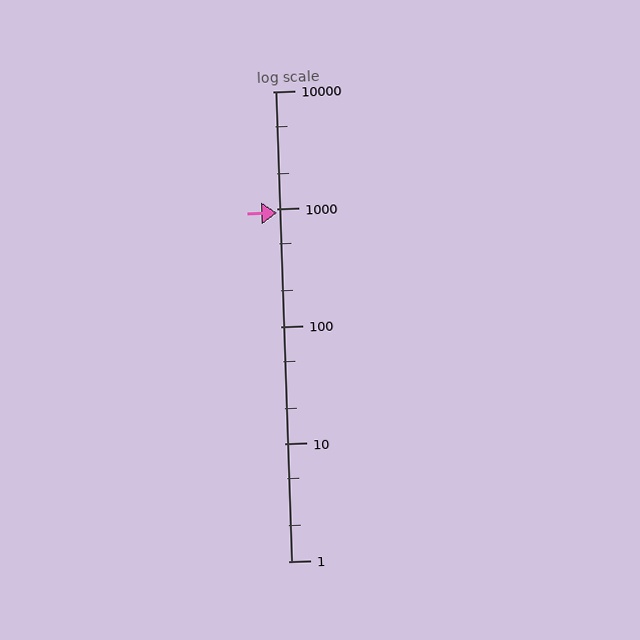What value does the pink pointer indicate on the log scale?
The pointer indicates approximately 920.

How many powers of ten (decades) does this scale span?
The scale spans 4 decades, from 1 to 10000.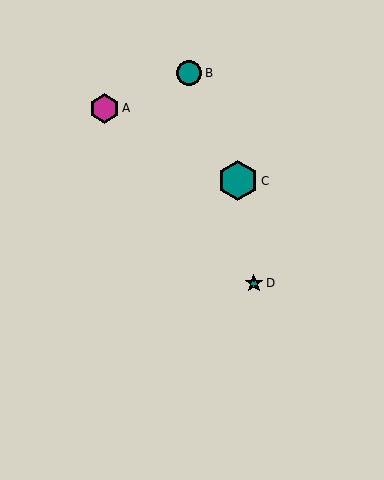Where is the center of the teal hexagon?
The center of the teal hexagon is at (238, 181).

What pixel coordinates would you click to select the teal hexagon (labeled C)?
Click at (238, 181) to select the teal hexagon C.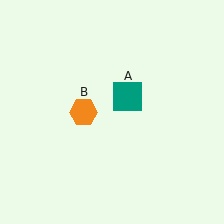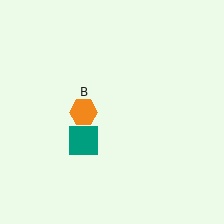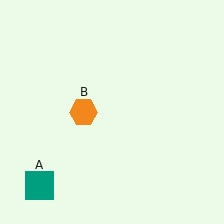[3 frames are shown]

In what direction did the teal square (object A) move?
The teal square (object A) moved down and to the left.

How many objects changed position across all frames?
1 object changed position: teal square (object A).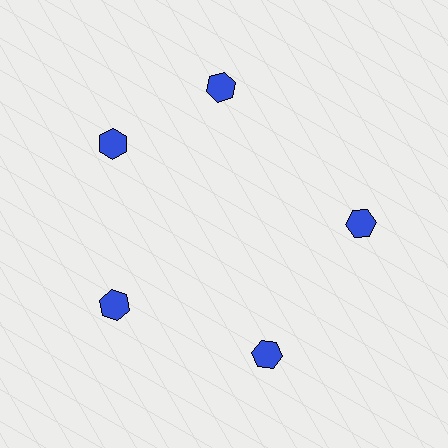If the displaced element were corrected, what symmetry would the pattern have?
It would have 5-fold rotational symmetry — the pattern would map onto itself every 72 degrees.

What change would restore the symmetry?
The symmetry would be restored by rotating it back into even spacing with its neighbors so that all 5 hexagons sit at equal angles and equal distance from the center.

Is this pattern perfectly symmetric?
No. The 5 blue hexagons are arranged in a ring, but one element near the 1 o'clock position is rotated out of alignment along the ring, breaking the 5-fold rotational symmetry.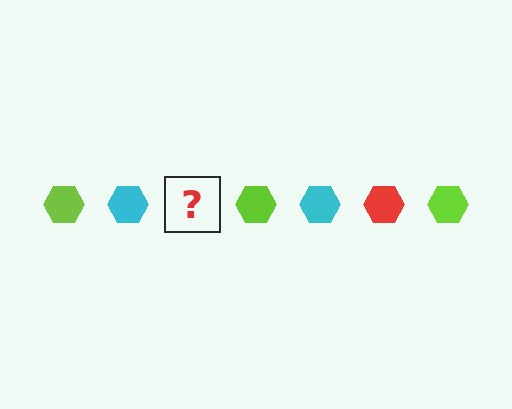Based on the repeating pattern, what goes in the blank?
The blank should be a red hexagon.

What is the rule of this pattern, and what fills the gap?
The rule is that the pattern cycles through lime, cyan, red hexagons. The gap should be filled with a red hexagon.